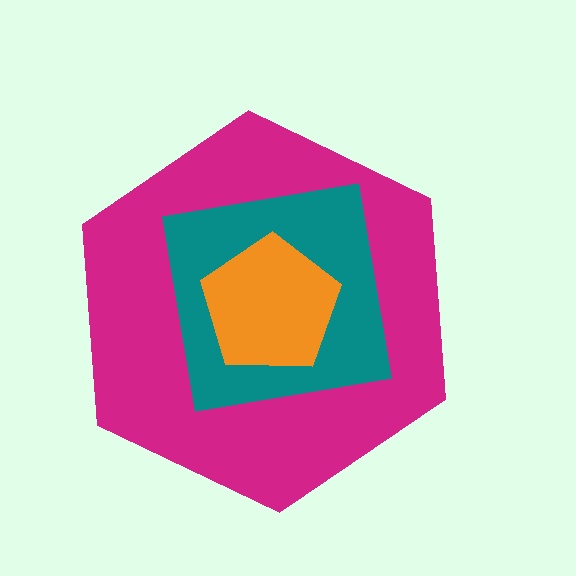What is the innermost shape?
The orange pentagon.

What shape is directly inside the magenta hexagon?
The teal square.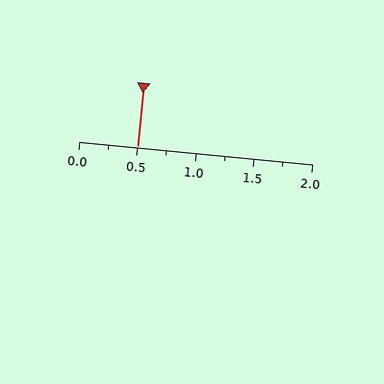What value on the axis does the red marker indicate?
The marker indicates approximately 0.5.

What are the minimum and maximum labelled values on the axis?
The axis runs from 0.0 to 2.0.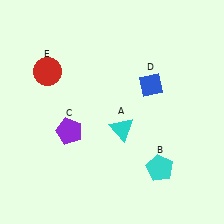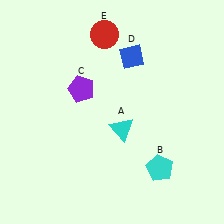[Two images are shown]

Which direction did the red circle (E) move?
The red circle (E) moved right.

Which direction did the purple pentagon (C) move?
The purple pentagon (C) moved up.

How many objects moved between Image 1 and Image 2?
3 objects moved between the two images.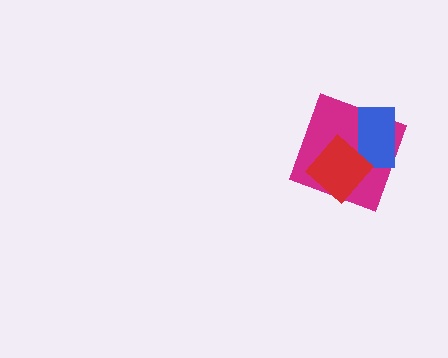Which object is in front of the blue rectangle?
The red diamond is in front of the blue rectangle.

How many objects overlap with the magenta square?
2 objects overlap with the magenta square.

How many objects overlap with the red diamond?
2 objects overlap with the red diamond.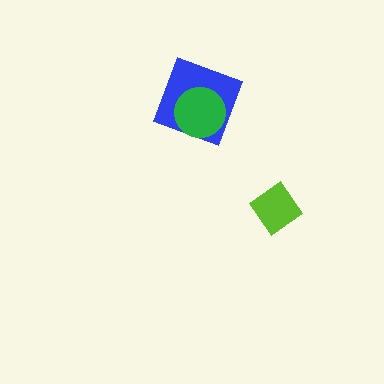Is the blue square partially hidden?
Yes, it is partially covered by another shape.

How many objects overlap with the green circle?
1 object overlaps with the green circle.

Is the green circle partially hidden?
No, no other shape covers it.